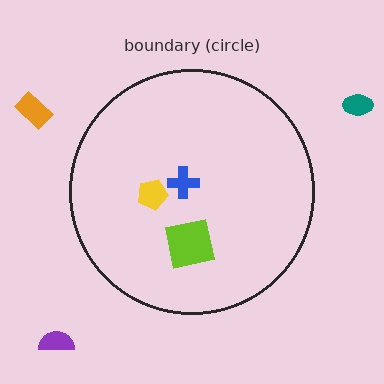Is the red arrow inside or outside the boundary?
Inside.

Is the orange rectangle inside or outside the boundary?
Outside.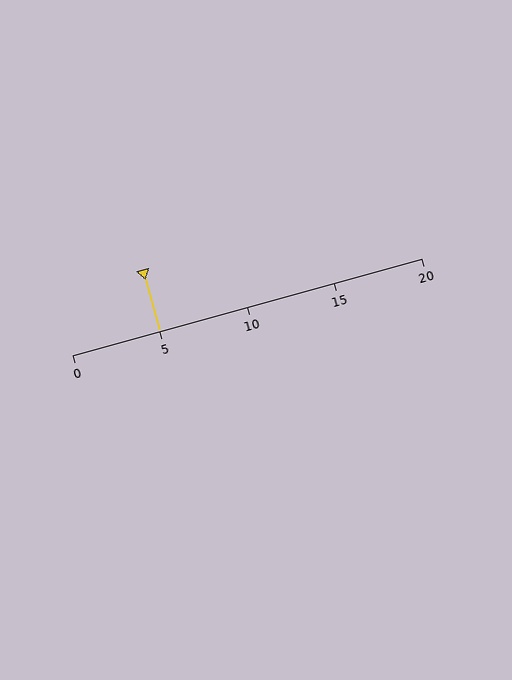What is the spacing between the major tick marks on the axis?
The major ticks are spaced 5 apart.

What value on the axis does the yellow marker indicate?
The marker indicates approximately 5.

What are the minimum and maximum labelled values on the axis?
The axis runs from 0 to 20.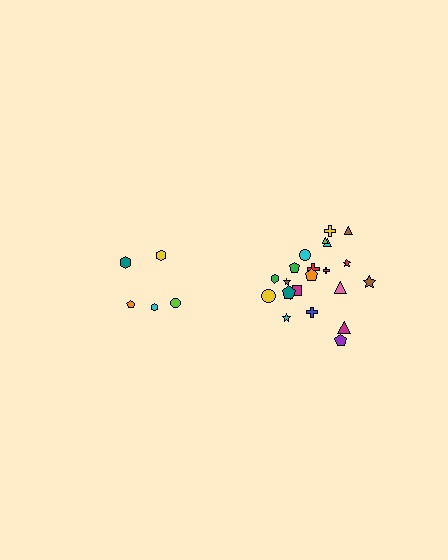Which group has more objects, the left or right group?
The right group.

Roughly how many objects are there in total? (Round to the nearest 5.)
Roughly 25 objects in total.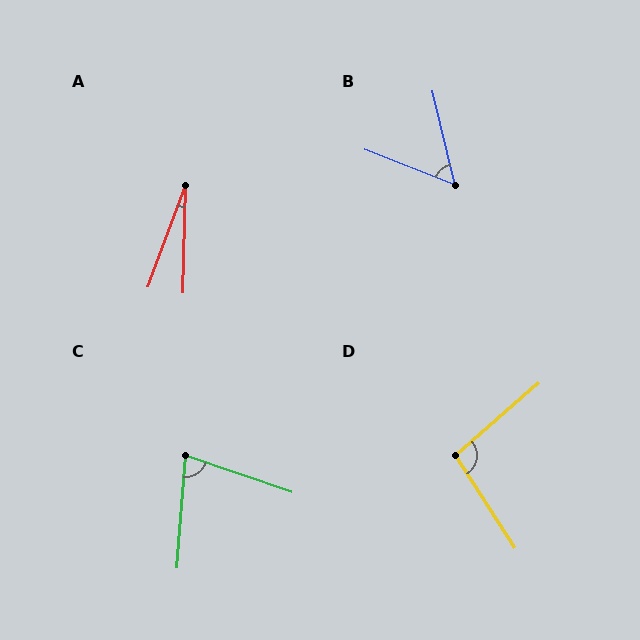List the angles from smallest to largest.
A (19°), B (55°), C (75°), D (98°).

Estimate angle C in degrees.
Approximately 75 degrees.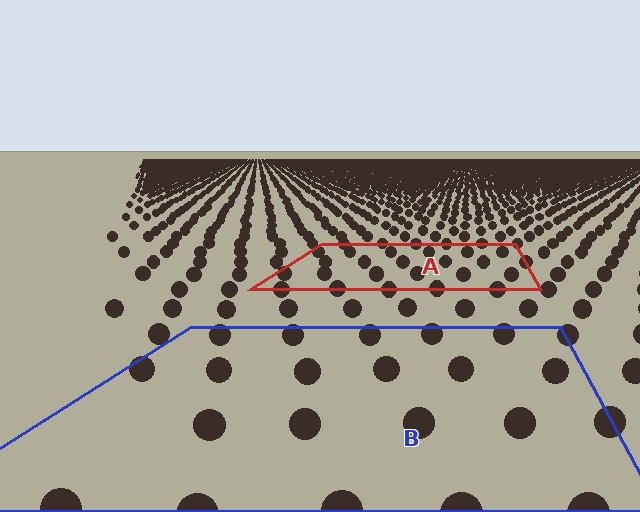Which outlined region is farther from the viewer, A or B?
Region A is farther from the viewer — the texture elements inside it appear smaller and more densely packed.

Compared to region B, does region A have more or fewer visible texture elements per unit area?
Region A has more texture elements per unit area — they are packed more densely because it is farther away.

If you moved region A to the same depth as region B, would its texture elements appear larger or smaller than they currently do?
They would appear larger. At a closer depth, the same texture elements are projected at a bigger on-screen size.